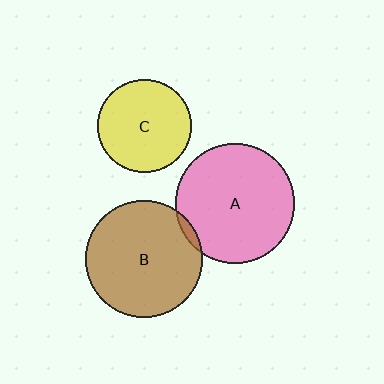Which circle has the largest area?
Circle A (pink).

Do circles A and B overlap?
Yes.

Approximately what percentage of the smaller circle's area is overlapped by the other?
Approximately 5%.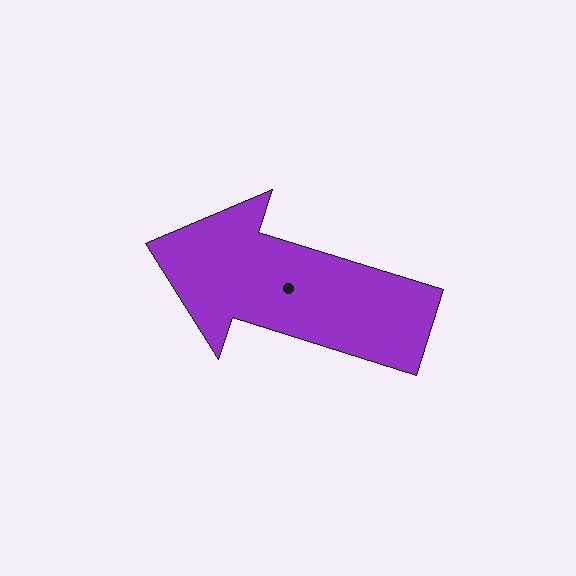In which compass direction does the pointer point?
West.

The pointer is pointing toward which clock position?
Roughly 10 o'clock.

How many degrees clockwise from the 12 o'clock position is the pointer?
Approximately 287 degrees.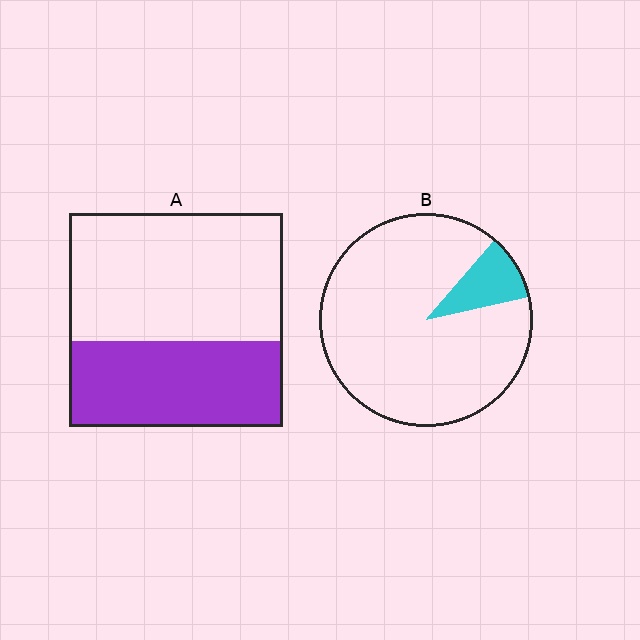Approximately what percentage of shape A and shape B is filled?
A is approximately 40% and B is approximately 10%.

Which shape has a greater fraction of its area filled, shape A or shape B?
Shape A.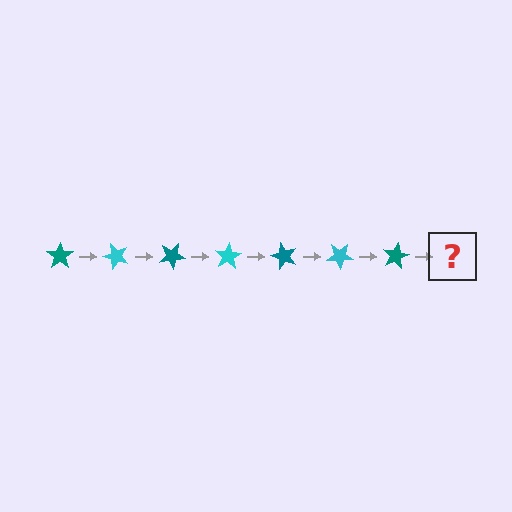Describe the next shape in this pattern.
It should be a cyan star, rotated 350 degrees from the start.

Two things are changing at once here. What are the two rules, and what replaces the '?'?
The two rules are that it rotates 50 degrees each step and the color cycles through teal and cyan. The '?' should be a cyan star, rotated 350 degrees from the start.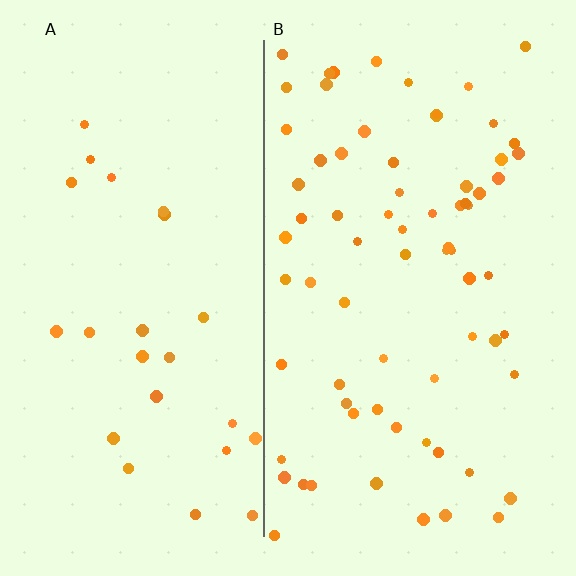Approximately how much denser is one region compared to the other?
Approximately 2.8× — region B over region A.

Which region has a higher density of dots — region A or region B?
B (the right).